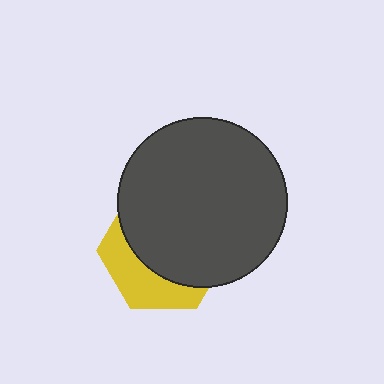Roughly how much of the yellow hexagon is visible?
A small part of it is visible (roughly 34%).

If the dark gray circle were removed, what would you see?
You would see the complete yellow hexagon.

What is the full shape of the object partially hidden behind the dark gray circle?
The partially hidden object is a yellow hexagon.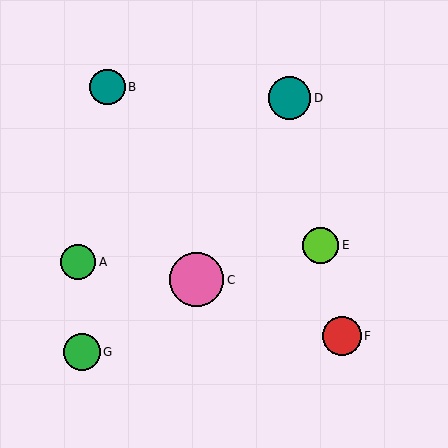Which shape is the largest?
The pink circle (labeled C) is the largest.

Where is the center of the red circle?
The center of the red circle is at (342, 336).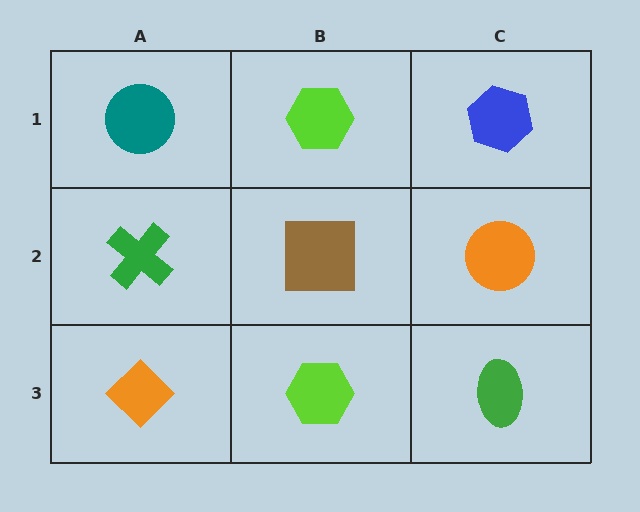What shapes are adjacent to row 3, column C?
An orange circle (row 2, column C), a lime hexagon (row 3, column B).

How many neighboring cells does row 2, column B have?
4.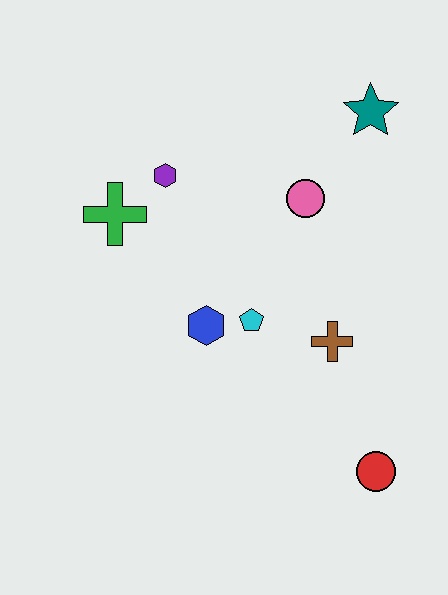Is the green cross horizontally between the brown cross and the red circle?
No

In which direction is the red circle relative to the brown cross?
The red circle is below the brown cross.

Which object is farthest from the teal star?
The red circle is farthest from the teal star.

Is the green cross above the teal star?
No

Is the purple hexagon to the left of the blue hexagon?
Yes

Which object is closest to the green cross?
The purple hexagon is closest to the green cross.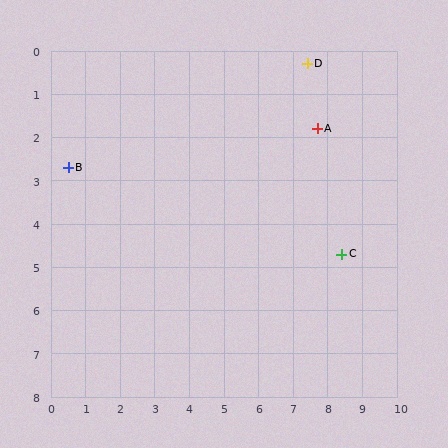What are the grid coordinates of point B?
Point B is at approximately (0.5, 2.7).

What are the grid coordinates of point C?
Point C is at approximately (8.4, 4.7).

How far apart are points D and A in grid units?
Points D and A are about 1.5 grid units apart.